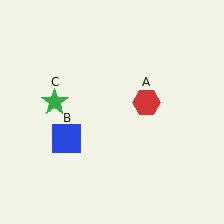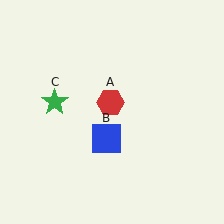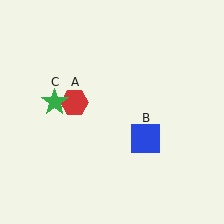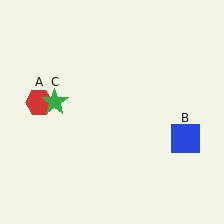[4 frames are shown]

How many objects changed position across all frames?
2 objects changed position: red hexagon (object A), blue square (object B).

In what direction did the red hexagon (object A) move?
The red hexagon (object A) moved left.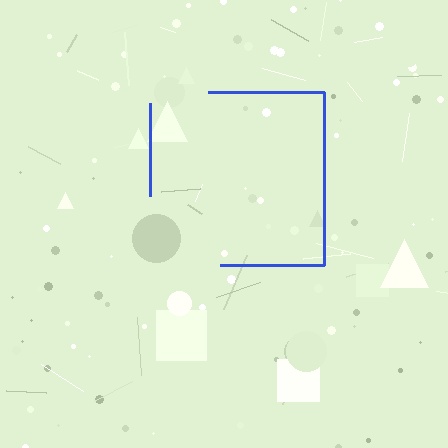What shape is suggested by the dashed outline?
The dashed outline suggests a square.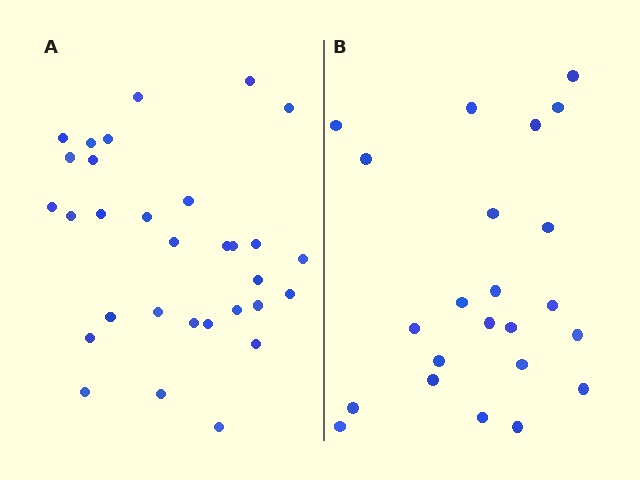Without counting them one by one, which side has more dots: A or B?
Region A (the left region) has more dots.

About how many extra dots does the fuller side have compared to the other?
Region A has roughly 8 or so more dots than region B.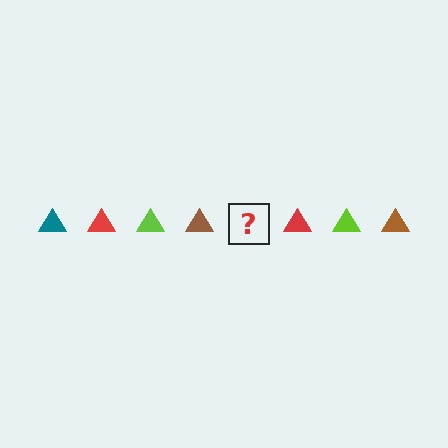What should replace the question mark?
The question mark should be replaced with a teal triangle.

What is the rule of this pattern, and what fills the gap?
The rule is that the pattern cycles through teal, red, lime, brown triangles. The gap should be filled with a teal triangle.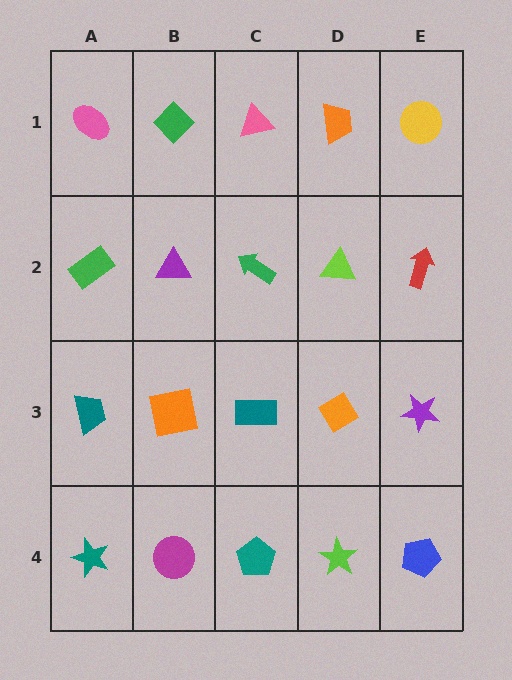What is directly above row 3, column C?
A green arrow.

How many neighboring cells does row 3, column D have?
4.